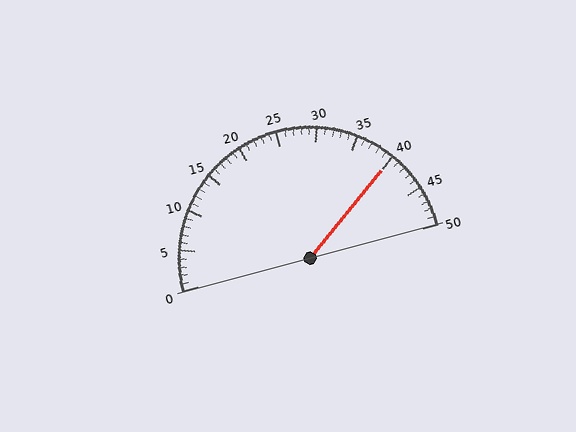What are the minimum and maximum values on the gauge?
The gauge ranges from 0 to 50.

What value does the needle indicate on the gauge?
The needle indicates approximately 40.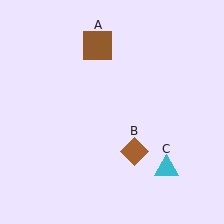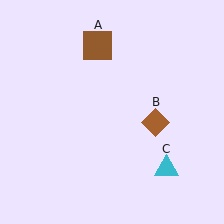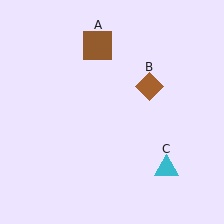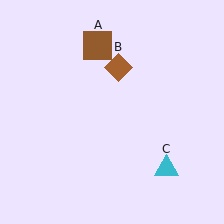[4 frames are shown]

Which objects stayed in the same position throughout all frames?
Brown square (object A) and cyan triangle (object C) remained stationary.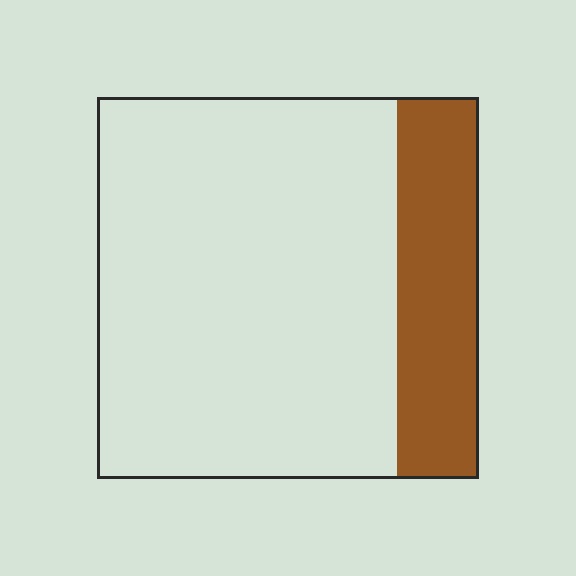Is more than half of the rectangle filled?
No.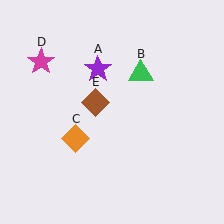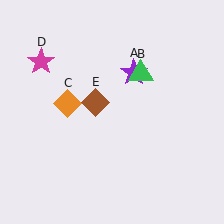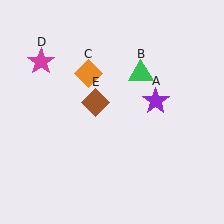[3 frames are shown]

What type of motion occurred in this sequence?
The purple star (object A), orange diamond (object C) rotated clockwise around the center of the scene.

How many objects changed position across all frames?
2 objects changed position: purple star (object A), orange diamond (object C).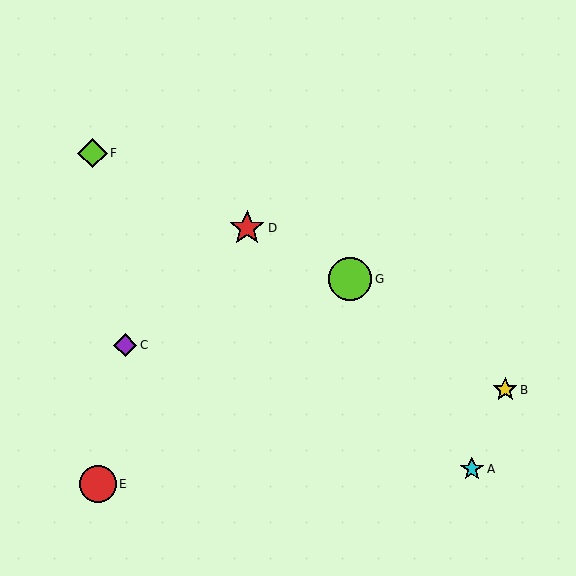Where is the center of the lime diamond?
The center of the lime diamond is at (92, 153).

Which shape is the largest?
The lime circle (labeled G) is the largest.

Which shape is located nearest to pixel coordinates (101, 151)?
The lime diamond (labeled F) at (92, 153) is nearest to that location.